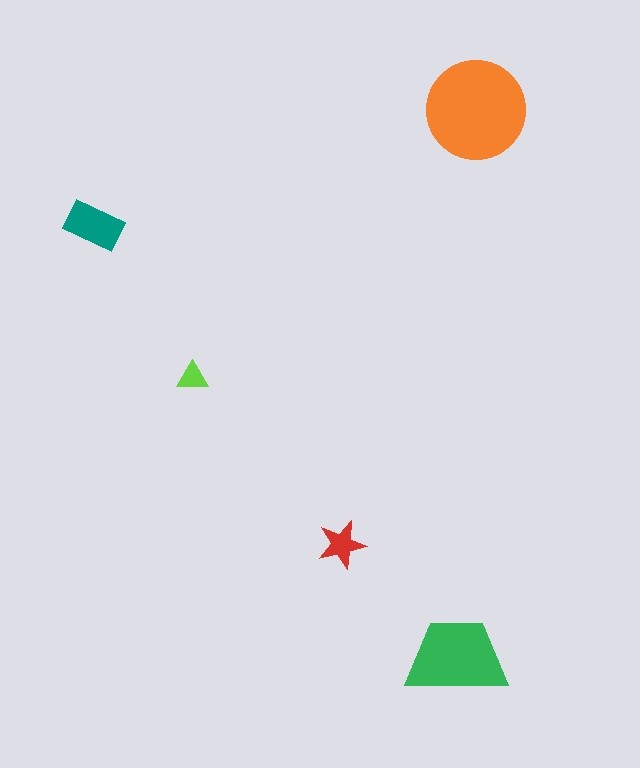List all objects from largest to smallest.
The orange circle, the green trapezoid, the teal rectangle, the red star, the lime triangle.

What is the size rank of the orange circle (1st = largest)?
1st.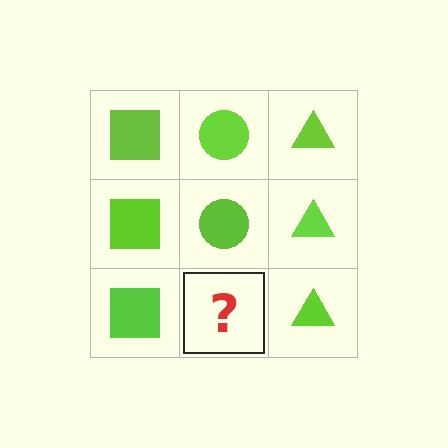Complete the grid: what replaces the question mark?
The question mark should be replaced with a lime circle.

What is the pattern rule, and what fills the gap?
The rule is that each column has a consistent shape. The gap should be filled with a lime circle.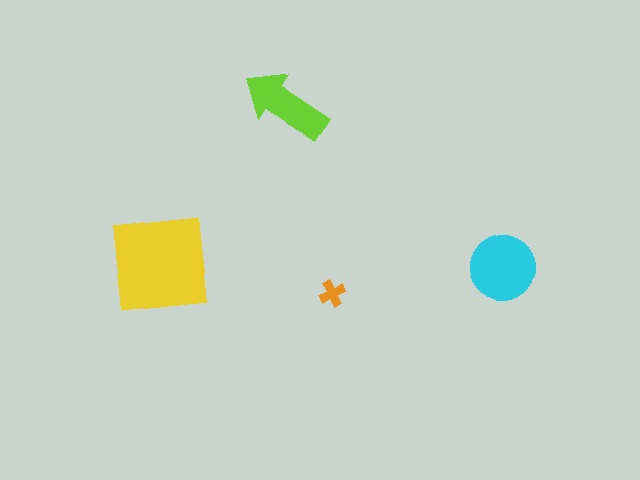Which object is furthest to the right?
The cyan circle is rightmost.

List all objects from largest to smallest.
The yellow square, the cyan circle, the lime arrow, the orange cross.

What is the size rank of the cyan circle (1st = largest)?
2nd.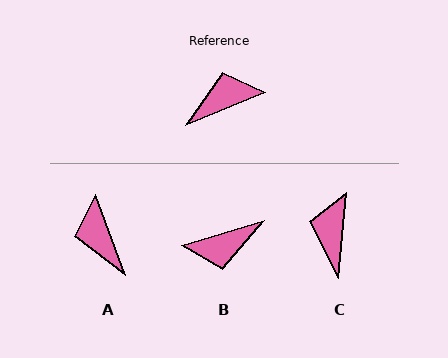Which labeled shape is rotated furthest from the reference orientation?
B, about 175 degrees away.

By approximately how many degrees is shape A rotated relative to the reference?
Approximately 89 degrees counter-clockwise.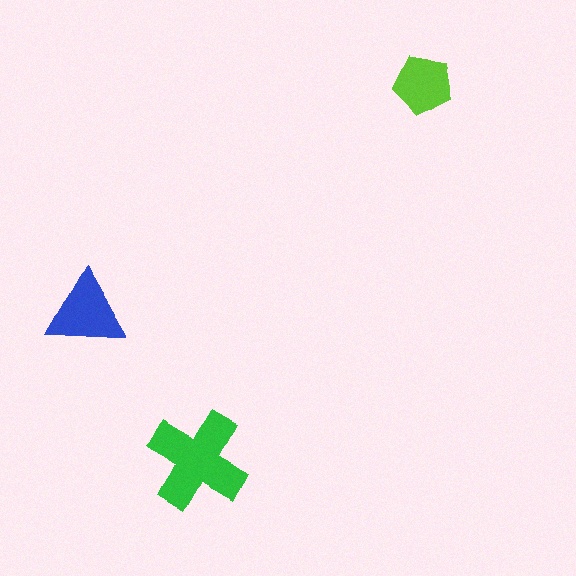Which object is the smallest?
The lime pentagon.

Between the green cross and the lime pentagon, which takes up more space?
The green cross.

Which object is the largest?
The green cross.